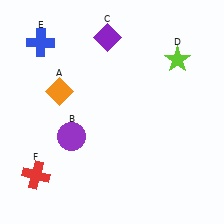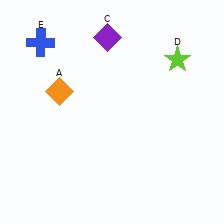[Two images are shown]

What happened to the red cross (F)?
The red cross (F) was removed in Image 2. It was in the bottom-left area of Image 1.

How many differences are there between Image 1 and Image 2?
There are 2 differences between the two images.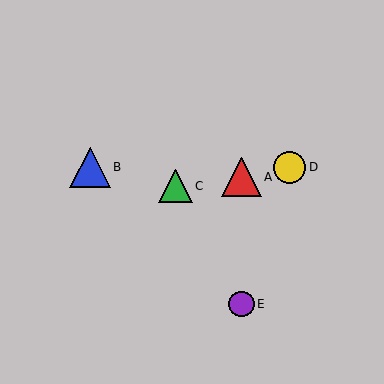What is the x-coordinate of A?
Object A is at x≈242.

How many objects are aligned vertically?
2 objects (A, E) are aligned vertically.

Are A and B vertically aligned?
No, A is at x≈242 and B is at x≈90.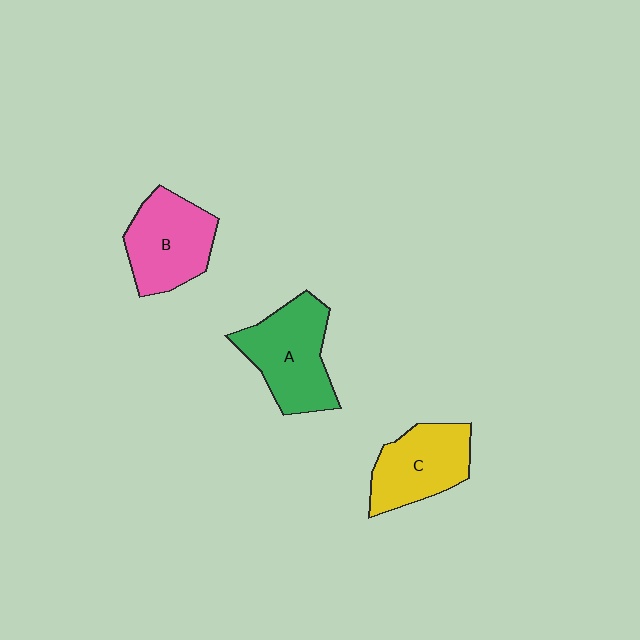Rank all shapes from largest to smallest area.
From largest to smallest: A (green), B (pink), C (yellow).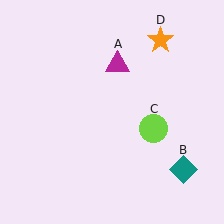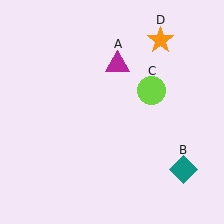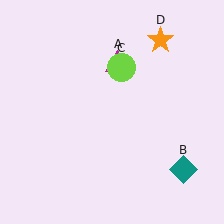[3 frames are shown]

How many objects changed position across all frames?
1 object changed position: lime circle (object C).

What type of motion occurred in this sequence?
The lime circle (object C) rotated counterclockwise around the center of the scene.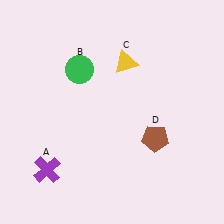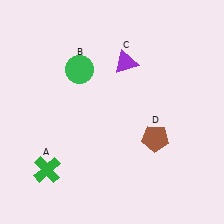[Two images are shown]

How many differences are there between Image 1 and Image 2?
There are 2 differences between the two images.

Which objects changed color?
A changed from purple to green. C changed from yellow to purple.